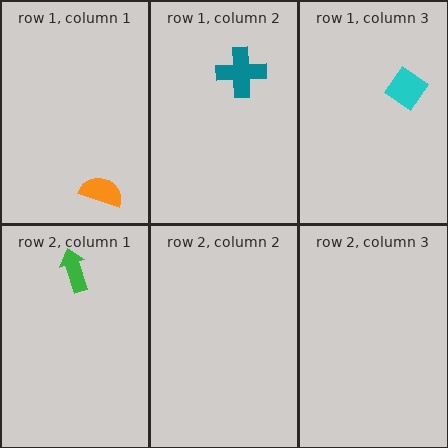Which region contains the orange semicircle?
The row 1, column 1 region.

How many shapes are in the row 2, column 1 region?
1.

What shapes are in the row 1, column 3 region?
The cyan diamond.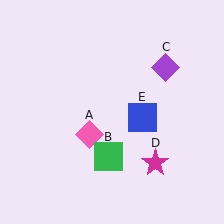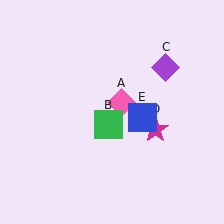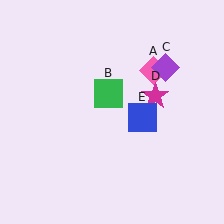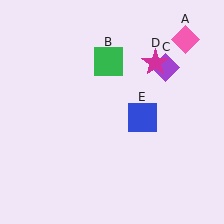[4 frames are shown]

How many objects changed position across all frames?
3 objects changed position: pink diamond (object A), green square (object B), magenta star (object D).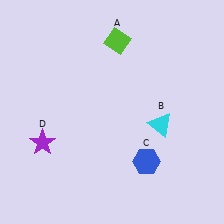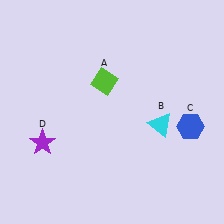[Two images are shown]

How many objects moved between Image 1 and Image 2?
2 objects moved between the two images.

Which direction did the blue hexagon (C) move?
The blue hexagon (C) moved right.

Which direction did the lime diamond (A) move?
The lime diamond (A) moved down.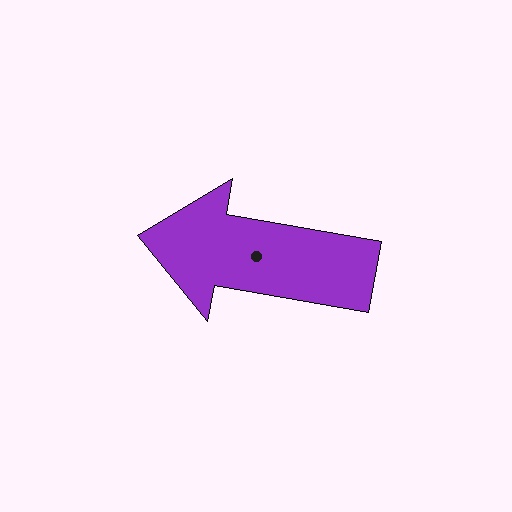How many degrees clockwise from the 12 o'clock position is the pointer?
Approximately 280 degrees.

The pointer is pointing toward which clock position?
Roughly 9 o'clock.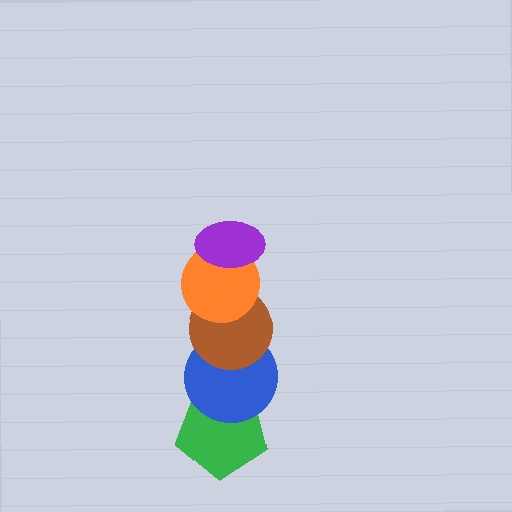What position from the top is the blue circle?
The blue circle is 4th from the top.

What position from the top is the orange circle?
The orange circle is 2nd from the top.